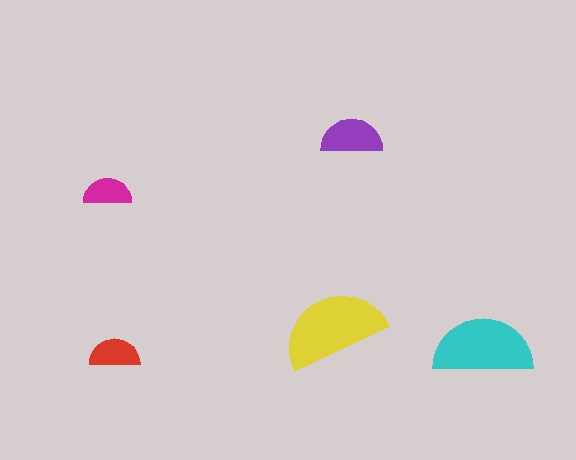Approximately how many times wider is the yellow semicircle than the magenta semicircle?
About 2 times wider.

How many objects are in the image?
There are 5 objects in the image.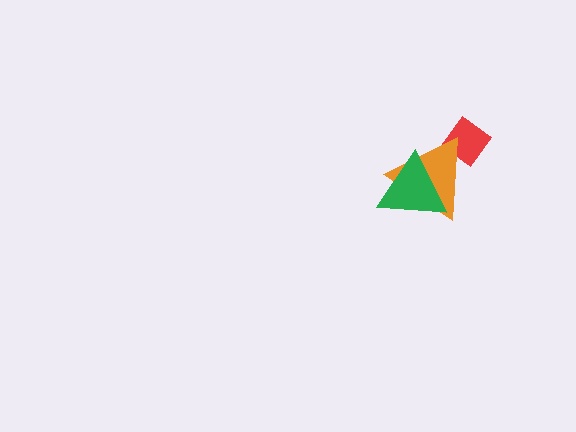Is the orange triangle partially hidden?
Yes, it is partially covered by another shape.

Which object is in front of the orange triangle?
The green triangle is in front of the orange triangle.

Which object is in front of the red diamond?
The orange triangle is in front of the red diamond.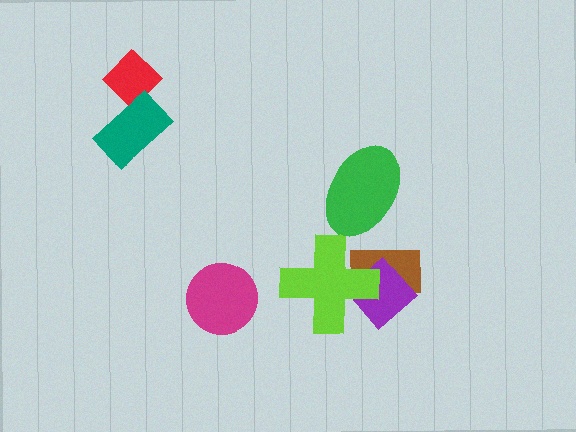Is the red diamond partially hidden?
Yes, it is partially covered by another shape.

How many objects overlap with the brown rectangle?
2 objects overlap with the brown rectangle.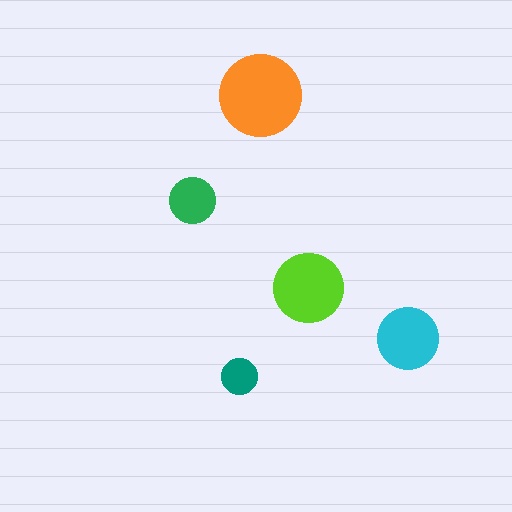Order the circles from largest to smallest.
the orange one, the lime one, the cyan one, the green one, the teal one.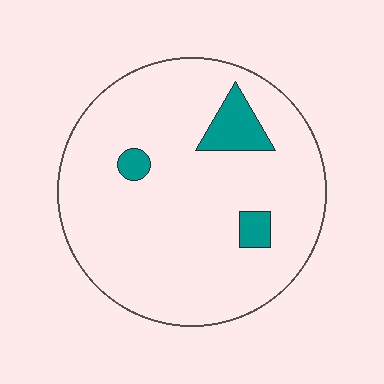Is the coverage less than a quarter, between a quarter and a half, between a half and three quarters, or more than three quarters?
Less than a quarter.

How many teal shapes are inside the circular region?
3.